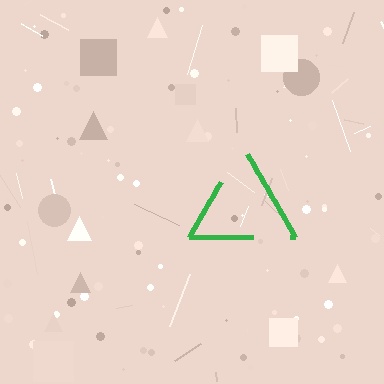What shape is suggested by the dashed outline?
The dashed outline suggests a triangle.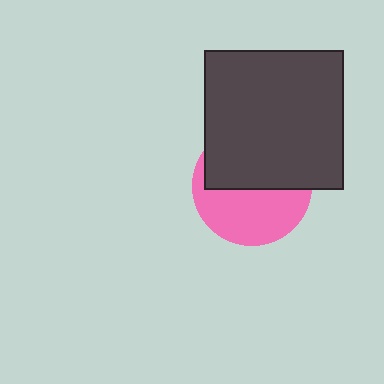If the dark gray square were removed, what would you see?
You would see the complete pink circle.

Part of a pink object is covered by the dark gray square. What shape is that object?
It is a circle.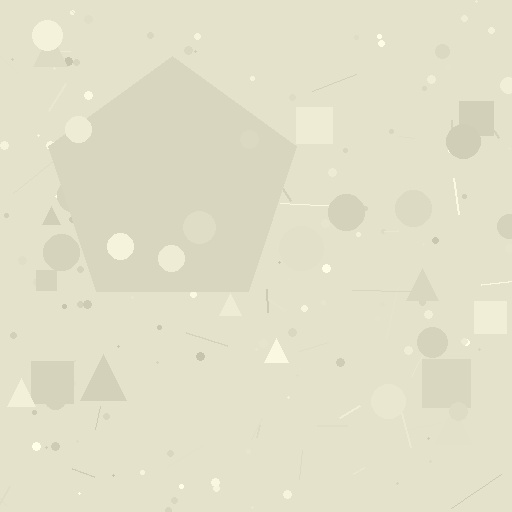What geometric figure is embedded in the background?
A pentagon is embedded in the background.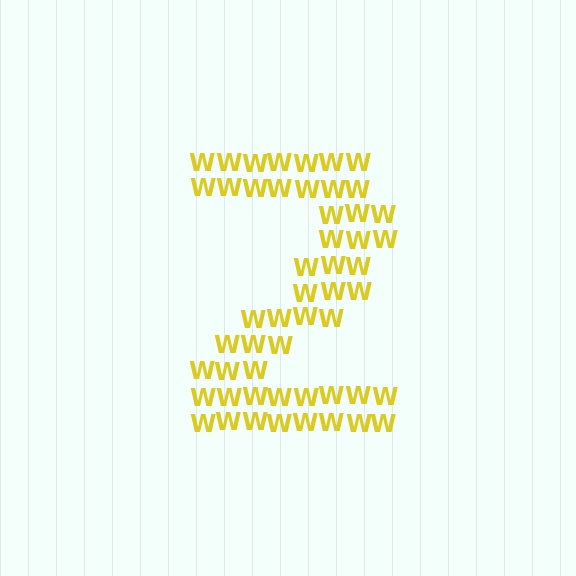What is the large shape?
The large shape is the digit 2.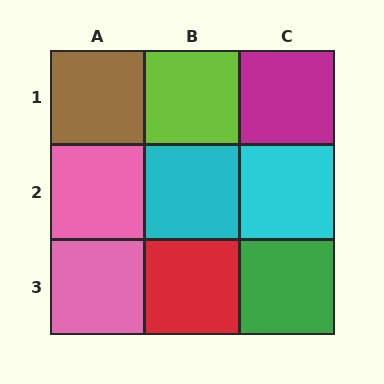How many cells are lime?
1 cell is lime.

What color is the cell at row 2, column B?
Cyan.